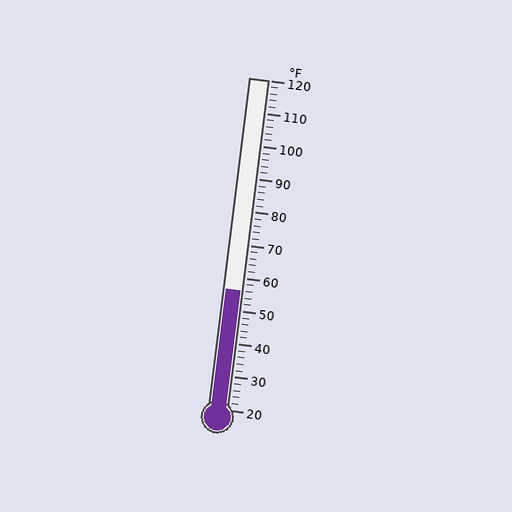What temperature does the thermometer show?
The thermometer shows approximately 56°F.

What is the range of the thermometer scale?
The thermometer scale ranges from 20°F to 120°F.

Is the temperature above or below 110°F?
The temperature is below 110°F.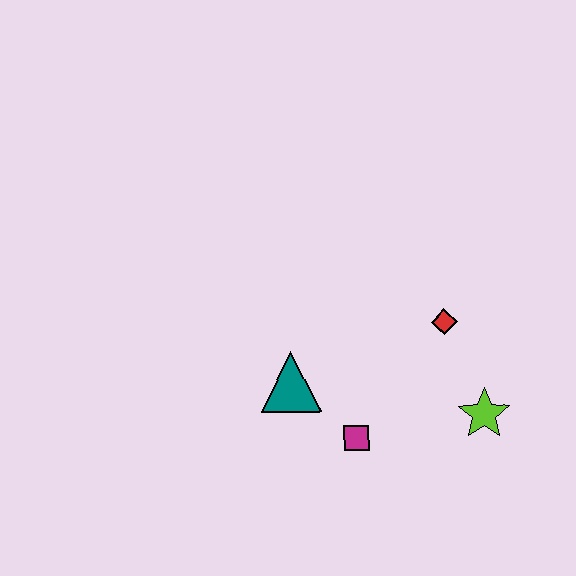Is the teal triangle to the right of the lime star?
No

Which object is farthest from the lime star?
The teal triangle is farthest from the lime star.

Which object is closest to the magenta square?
The teal triangle is closest to the magenta square.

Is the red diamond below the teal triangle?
No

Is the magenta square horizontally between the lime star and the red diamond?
No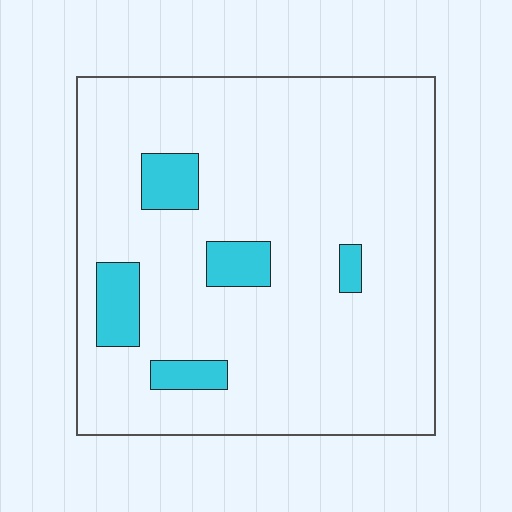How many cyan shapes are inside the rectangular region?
5.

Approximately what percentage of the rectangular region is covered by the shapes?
Approximately 10%.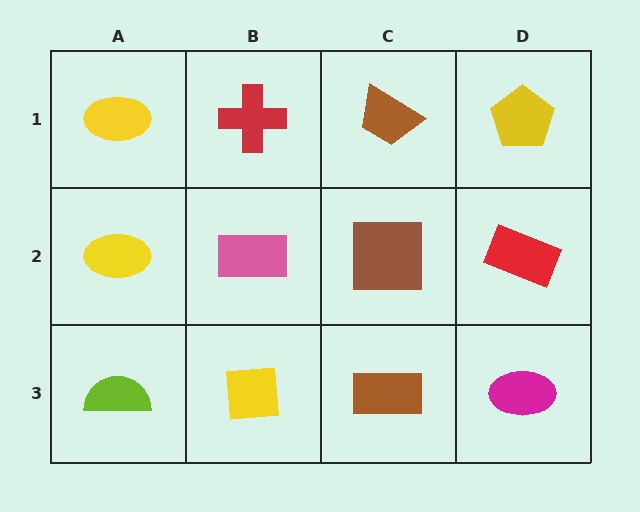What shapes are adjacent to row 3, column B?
A pink rectangle (row 2, column B), a lime semicircle (row 3, column A), a brown rectangle (row 3, column C).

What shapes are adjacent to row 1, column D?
A red rectangle (row 2, column D), a brown trapezoid (row 1, column C).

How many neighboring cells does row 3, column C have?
3.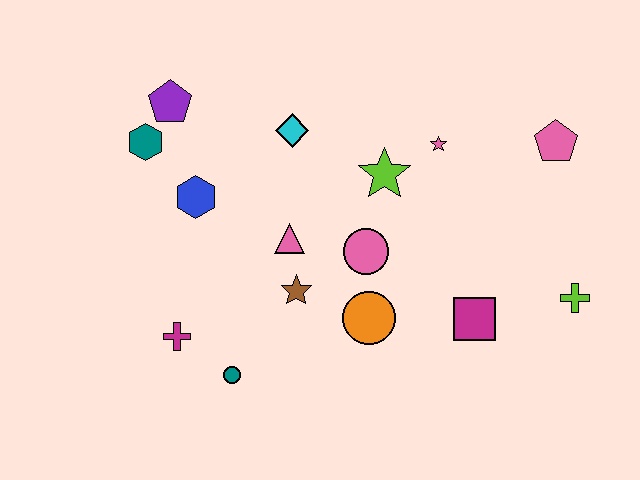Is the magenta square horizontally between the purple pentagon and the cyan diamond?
No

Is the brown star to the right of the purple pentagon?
Yes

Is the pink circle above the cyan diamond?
No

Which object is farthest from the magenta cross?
The pink pentagon is farthest from the magenta cross.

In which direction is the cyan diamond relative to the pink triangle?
The cyan diamond is above the pink triangle.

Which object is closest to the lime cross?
The magenta square is closest to the lime cross.